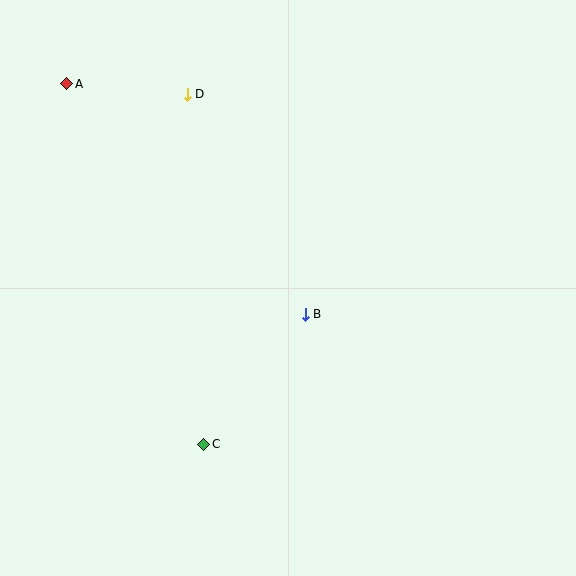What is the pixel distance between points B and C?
The distance between B and C is 165 pixels.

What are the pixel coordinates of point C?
Point C is at (204, 444).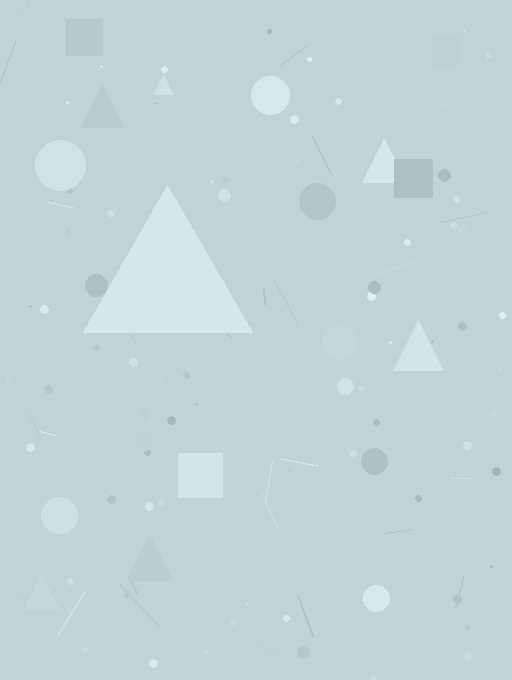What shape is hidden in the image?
A triangle is hidden in the image.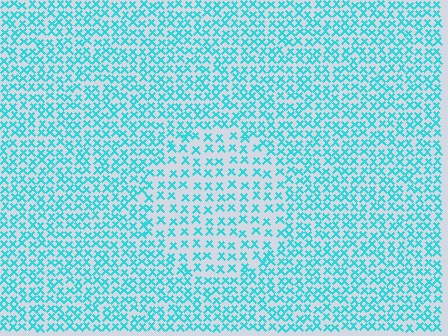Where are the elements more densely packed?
The elements are more densely packed outside the circle boundary.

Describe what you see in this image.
The image contains small cyan elements arranged at two different densities. A circle-shaped region is visible where the elements are less densely packed than the surrounding area.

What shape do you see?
I see a circle.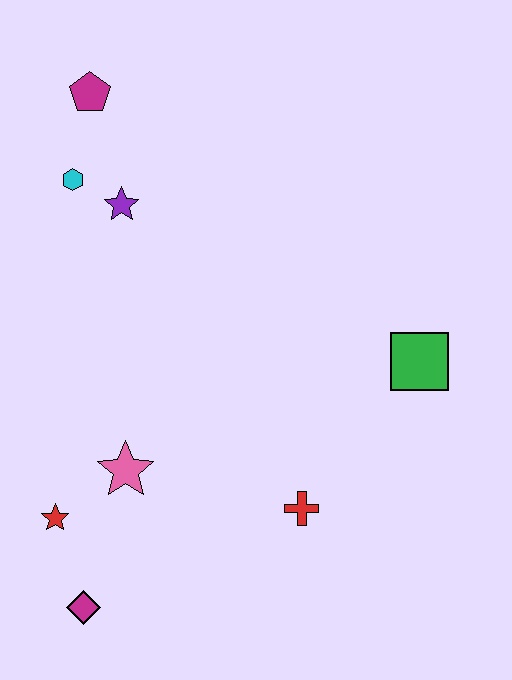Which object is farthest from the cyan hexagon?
The magenta diamond is farthest from the cyan hexagon.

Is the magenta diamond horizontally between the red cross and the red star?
Yes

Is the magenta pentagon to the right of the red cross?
No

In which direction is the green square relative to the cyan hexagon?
The green square is to the right of the cyan hexagon.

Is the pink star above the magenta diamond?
Yes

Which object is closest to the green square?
The red cross is closest to the green square.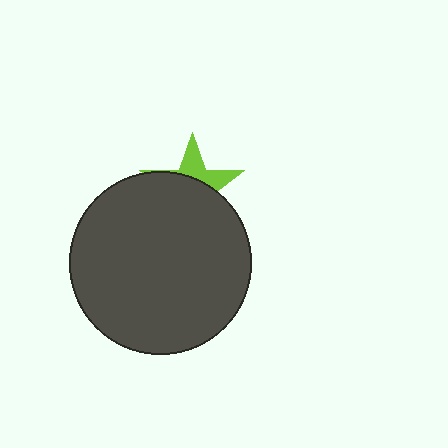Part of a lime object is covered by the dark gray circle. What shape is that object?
It is a star.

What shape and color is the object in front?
The object in front is a dark gray circle.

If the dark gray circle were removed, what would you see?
You would see the complete lime star.